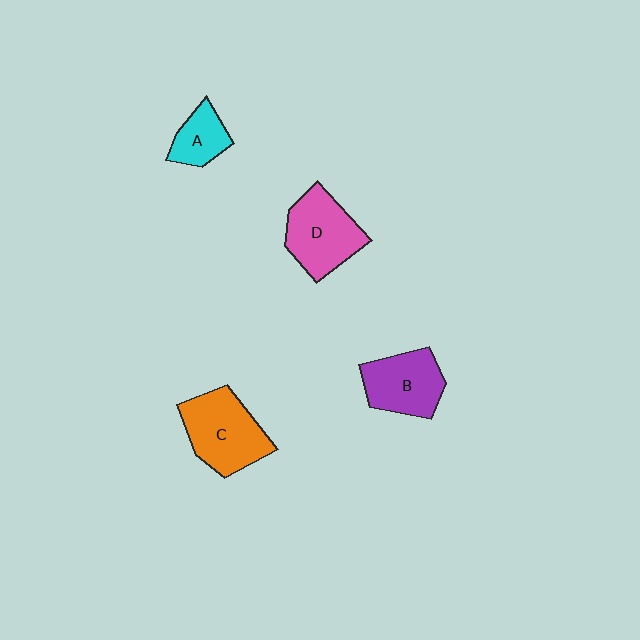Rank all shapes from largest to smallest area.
From largest to smallest: C (orange), D (pink), B (purple), A (cyan).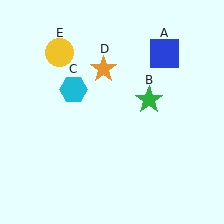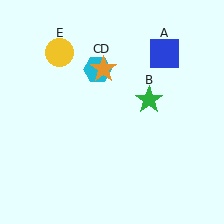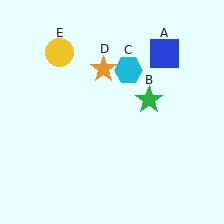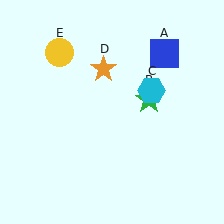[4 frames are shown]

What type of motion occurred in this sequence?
The cyan hexagon (object C) rotated clockwise around the center of the scene.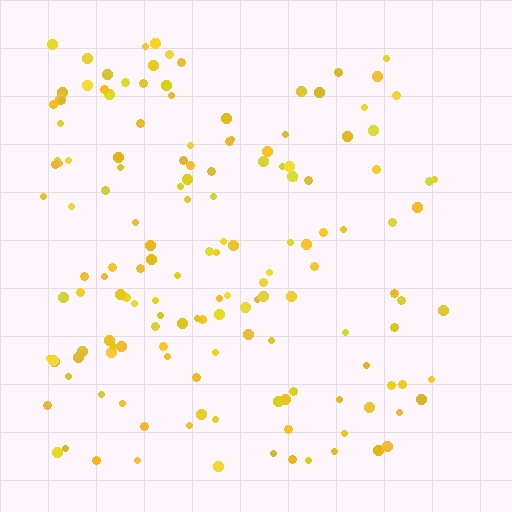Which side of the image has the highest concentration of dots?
The left.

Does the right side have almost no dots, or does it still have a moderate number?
Still a moderate number, just noticeably fewer than the left.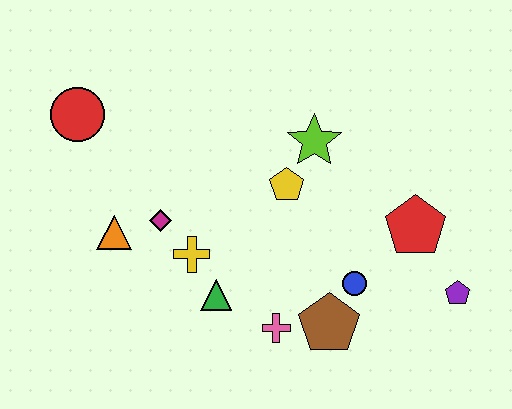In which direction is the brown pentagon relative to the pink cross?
The brown pentagon is to the right of the pink cross.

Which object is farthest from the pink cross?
The red circle is farthest from the pink cross.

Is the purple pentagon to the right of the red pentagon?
Yes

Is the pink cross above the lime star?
No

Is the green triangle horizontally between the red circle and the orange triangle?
No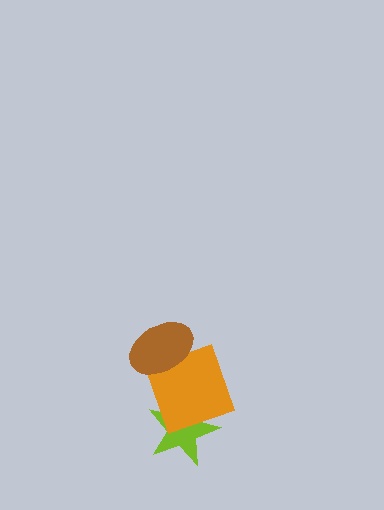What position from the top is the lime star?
The lime star is 3rd from the top.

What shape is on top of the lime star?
The orange square is on top of the lime star.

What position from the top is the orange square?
The orange square is 2nd from the top.